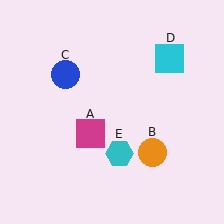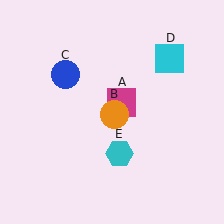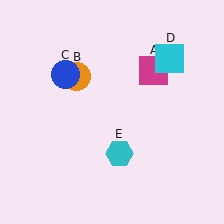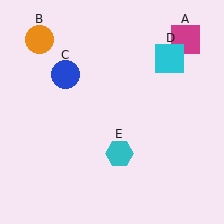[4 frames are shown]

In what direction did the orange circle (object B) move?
The orange circle (object B) moved up and to the left.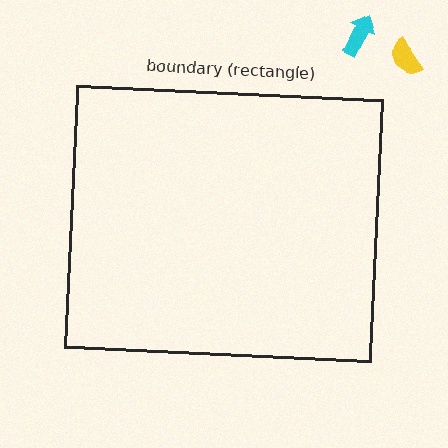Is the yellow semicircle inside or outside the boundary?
Outside.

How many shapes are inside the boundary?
0 inside, 2 outside.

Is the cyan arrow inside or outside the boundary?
Outside.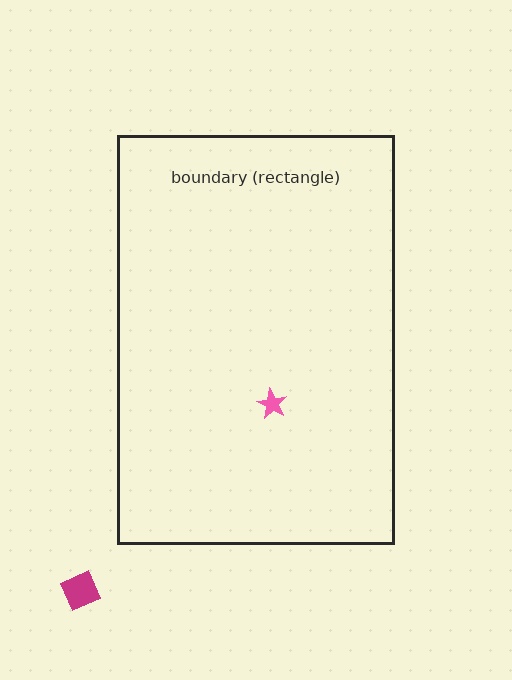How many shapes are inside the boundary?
1 inside, 1 outside.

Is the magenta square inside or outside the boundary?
Outside.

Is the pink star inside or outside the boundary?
Inside.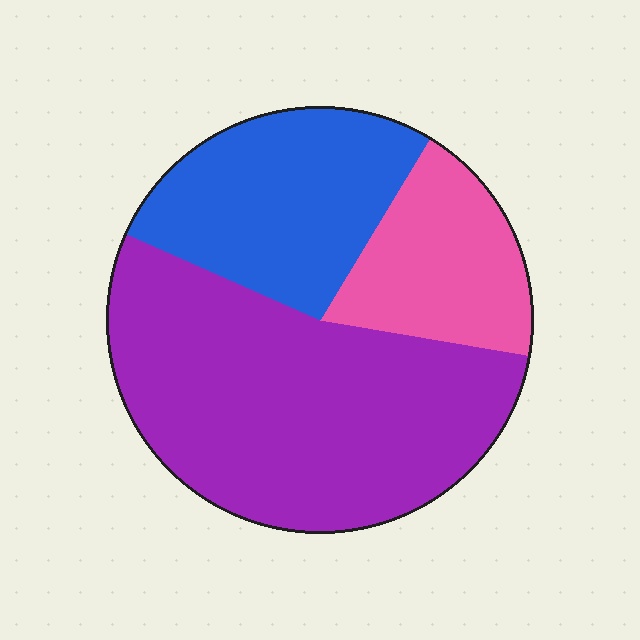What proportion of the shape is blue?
Blue covers 27% of the shape.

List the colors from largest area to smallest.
From largest to smallest: purple, blue, pink.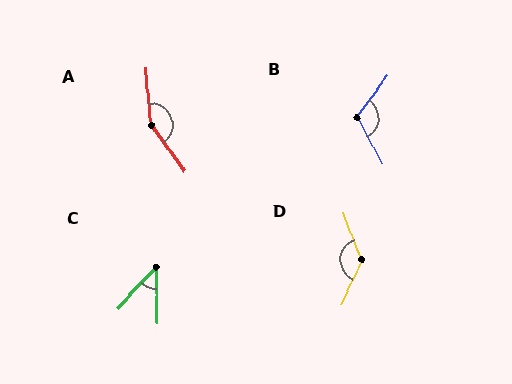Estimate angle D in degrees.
Approximately 134 degrees.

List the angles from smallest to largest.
C (44°), B (115°), D (134°), A (150°).